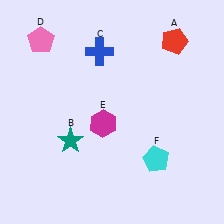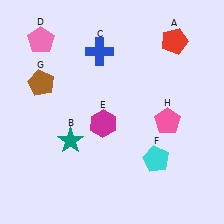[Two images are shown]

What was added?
A brown pentagon (G), a pink pentagon (H) were added in Image 2.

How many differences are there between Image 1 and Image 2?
There are 2 differences between the two images.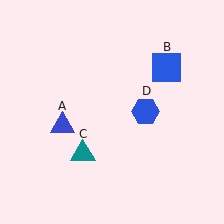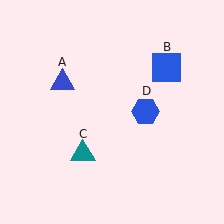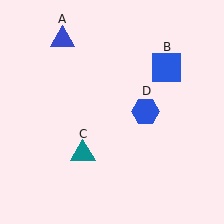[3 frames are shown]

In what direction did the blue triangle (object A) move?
The blue triangle (object A) moved up.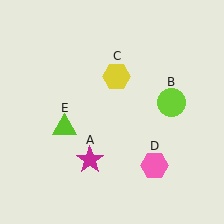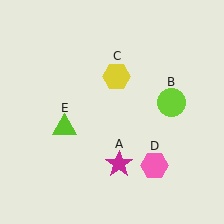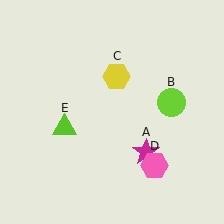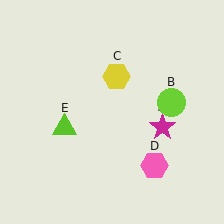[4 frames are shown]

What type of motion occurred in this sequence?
The magenta star (object A) rotated counterclockwise around the center of the scene.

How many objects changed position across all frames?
1 object changed position: magenta star (object A).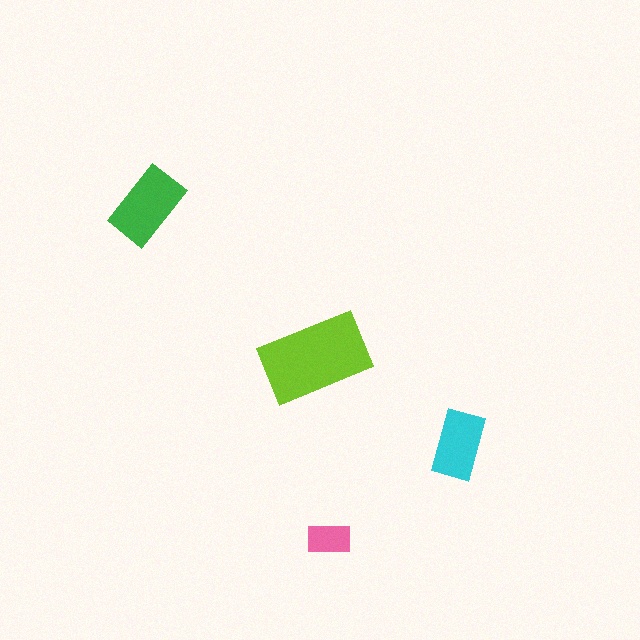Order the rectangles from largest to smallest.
the lime one, the green one, the cyan one, the pink one.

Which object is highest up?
The green rectangle is topmost.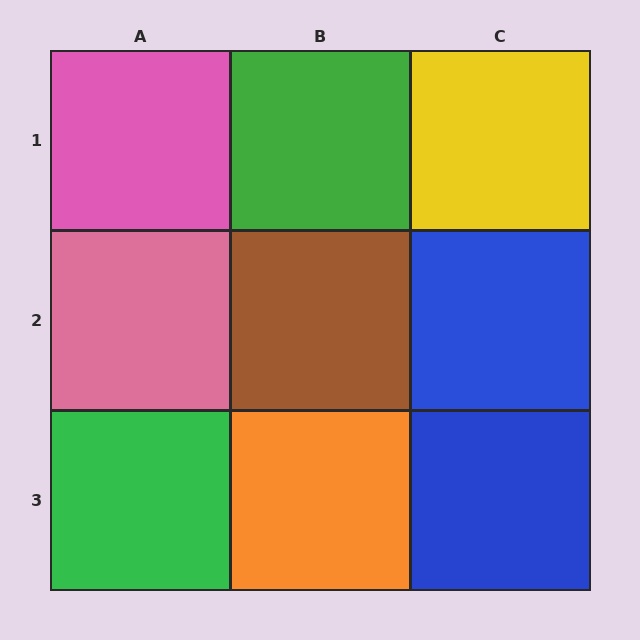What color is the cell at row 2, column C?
Blue.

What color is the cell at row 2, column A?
Pink.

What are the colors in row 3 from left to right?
Green, orange, blue.